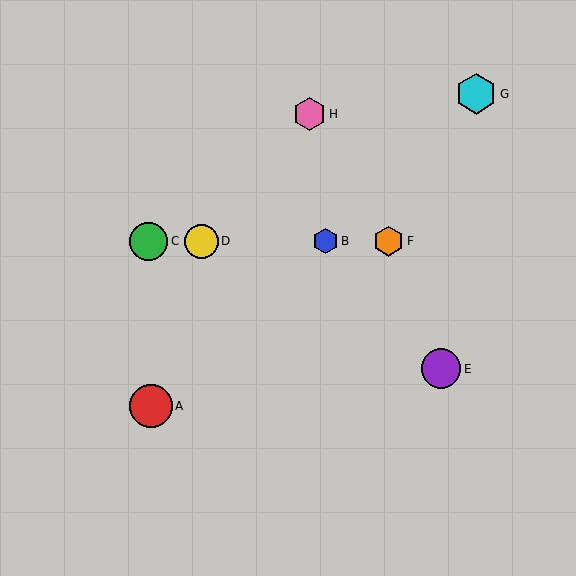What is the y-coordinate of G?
Object G is at y≈94.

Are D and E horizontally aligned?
No, D is at y≈241 and E is at y≈369.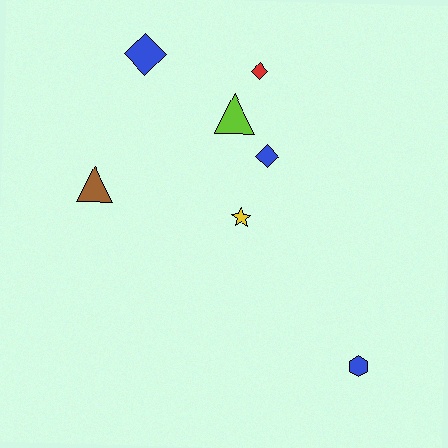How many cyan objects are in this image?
There are no cyan objects.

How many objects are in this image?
There are 7 objects.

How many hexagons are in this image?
There is 1 hexagon.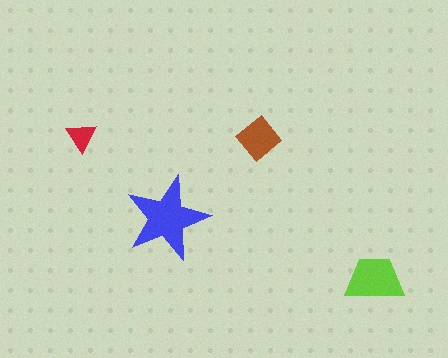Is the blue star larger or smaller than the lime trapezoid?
Larger.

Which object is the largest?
The blue star.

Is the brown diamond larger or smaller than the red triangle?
Larger.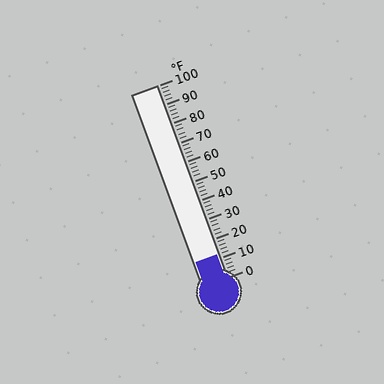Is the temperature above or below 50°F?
The temperature is below 50°F.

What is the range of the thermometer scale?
The thermometer scale ranges from 0°F to 100°F.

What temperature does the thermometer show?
The thermometer shows approximately 12°F.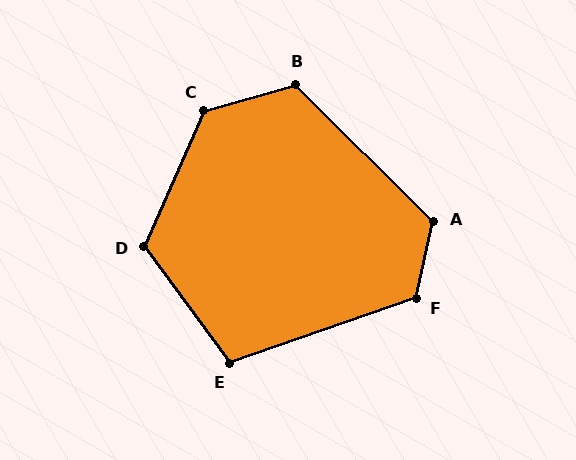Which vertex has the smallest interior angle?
E, at approximately 107 degrees.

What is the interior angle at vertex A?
Approximately 122 degrees (obtuse).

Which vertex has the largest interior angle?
C, at approximately 130 degrees.